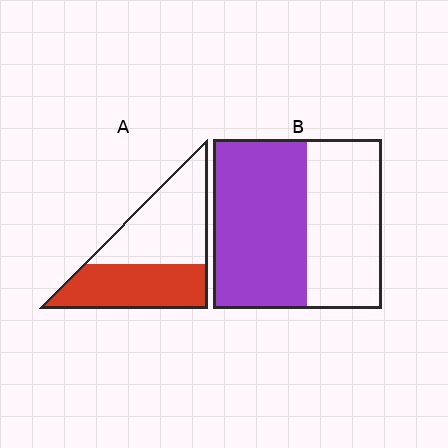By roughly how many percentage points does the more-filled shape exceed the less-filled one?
By roughly 10 percentage points (B over A).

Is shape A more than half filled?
No.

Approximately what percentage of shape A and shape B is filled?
A is approximately 45% and B is approximately 55%.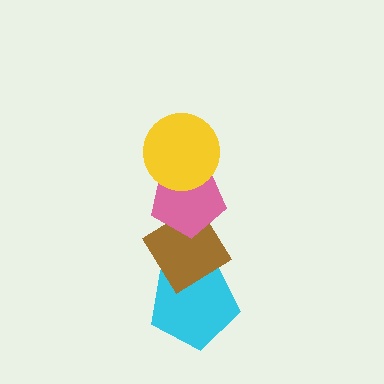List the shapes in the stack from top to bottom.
From top to bottom: the yellow circle, the pink pentagon, the brown diamond, the cyan pentagon.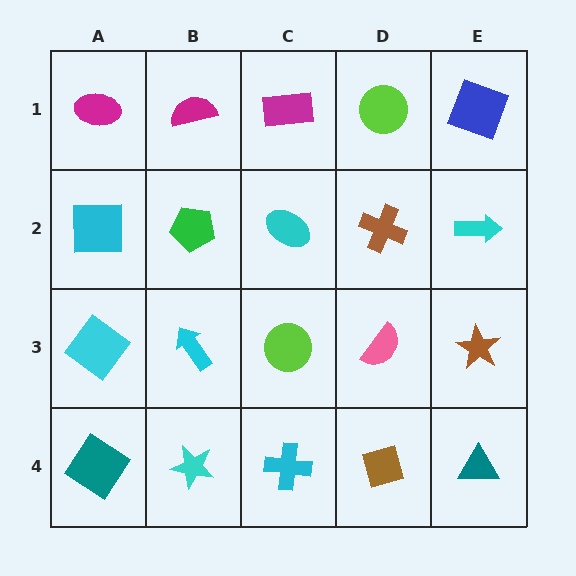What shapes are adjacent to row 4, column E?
A brown star (row 3, column E), a brown diamond (row 4, column D).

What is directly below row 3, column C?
A cyan cross.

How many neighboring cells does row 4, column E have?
2.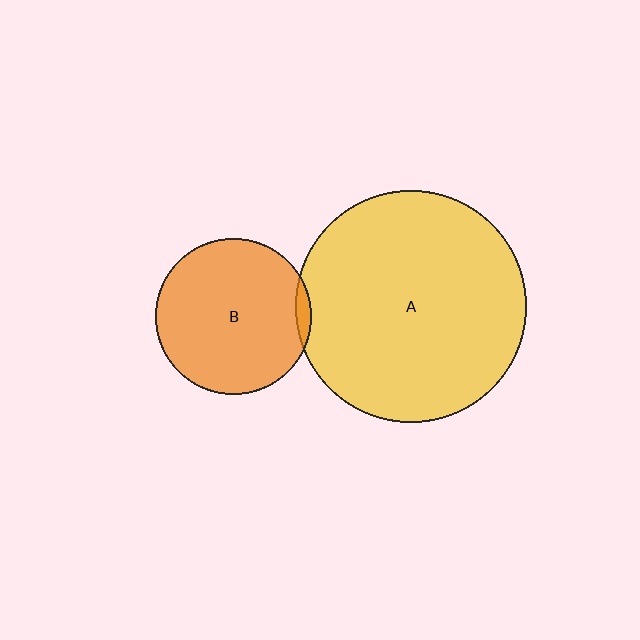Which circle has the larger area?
Circle A (yellow).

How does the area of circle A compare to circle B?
Approximately 2.2 times.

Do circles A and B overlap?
Yes.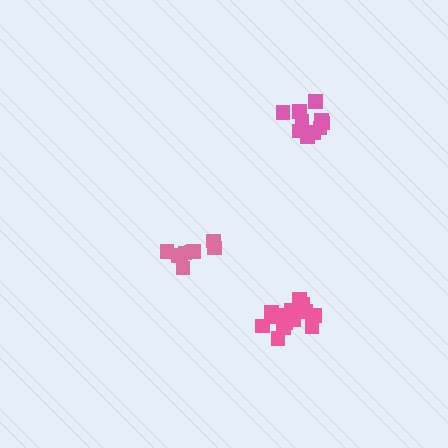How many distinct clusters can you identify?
There are 3 distinct clusters.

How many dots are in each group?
Group 1: 9 dots, Group 2: 15 dots, Group 3: 11 dots (35 total).